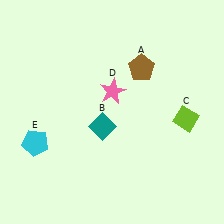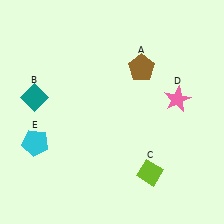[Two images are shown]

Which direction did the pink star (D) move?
The pink star (D) moved right.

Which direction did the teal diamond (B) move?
The teal diamond (B) moved left.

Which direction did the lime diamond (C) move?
The lime diamond (C) moved down.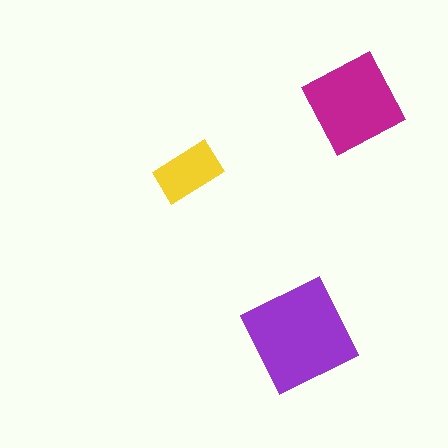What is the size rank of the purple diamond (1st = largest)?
1st.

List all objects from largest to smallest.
The purple diamond, the magenta square, the yellow rectangle.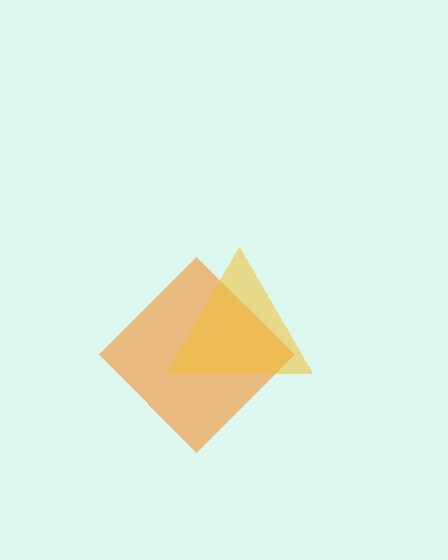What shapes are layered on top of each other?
The layered shapes are: an orange diamond, a yellow triangle.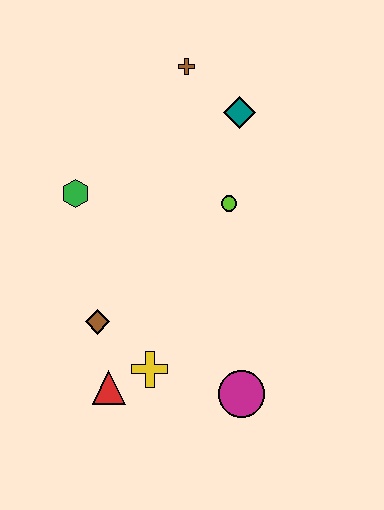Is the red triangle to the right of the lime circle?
No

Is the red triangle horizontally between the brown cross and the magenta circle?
No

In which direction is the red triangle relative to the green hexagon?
The red triangle is below the green hexagon.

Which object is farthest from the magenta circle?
The brown cross is farthest from the magenta circle.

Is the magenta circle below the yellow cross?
Yes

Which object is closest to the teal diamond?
The brown cross is closest to the teal diamond.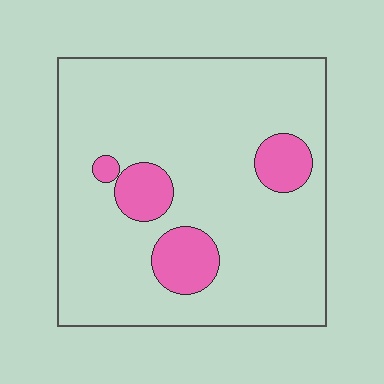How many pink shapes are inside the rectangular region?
4.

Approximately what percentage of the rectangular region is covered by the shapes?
Approximately 15%.